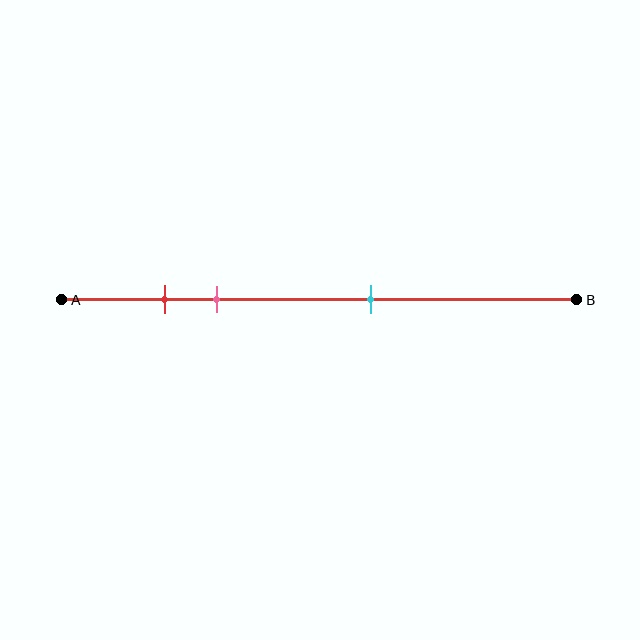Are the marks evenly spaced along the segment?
No, the marks are not evenly spaced.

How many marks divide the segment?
There are 3 marks dividing the segment.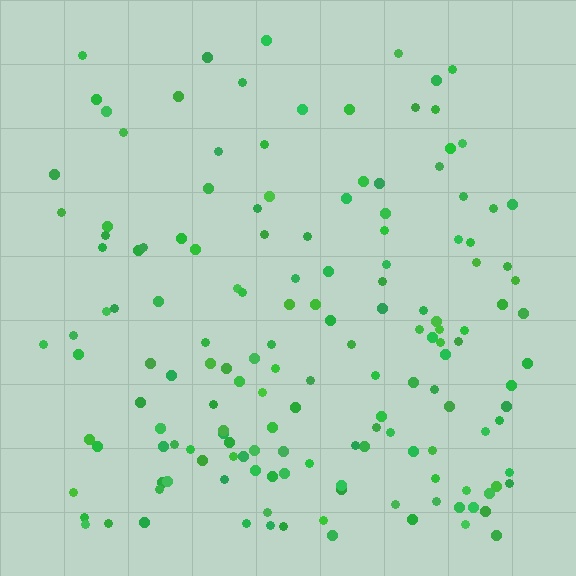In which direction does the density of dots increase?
From top to bottom, with the bottom side densest.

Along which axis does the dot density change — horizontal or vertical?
Vertical.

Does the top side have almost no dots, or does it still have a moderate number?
Still a moderate number, just noticeably fewer than the bottom.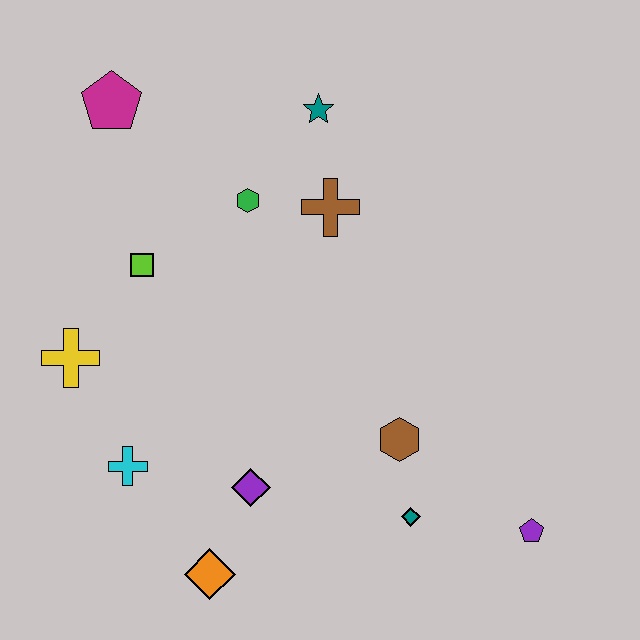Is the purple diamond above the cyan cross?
No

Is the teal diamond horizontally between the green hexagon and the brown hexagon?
No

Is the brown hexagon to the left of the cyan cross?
No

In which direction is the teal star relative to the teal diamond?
The teal star is above the teal diamond.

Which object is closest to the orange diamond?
The purple diamond is closest to the orange diamond.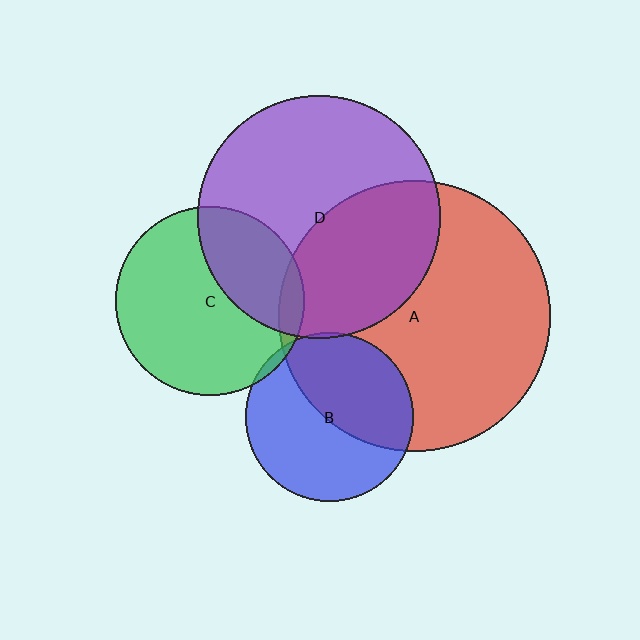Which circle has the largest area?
Circle A (red).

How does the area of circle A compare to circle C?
Approximately 2.1 times.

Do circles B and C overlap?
Yes.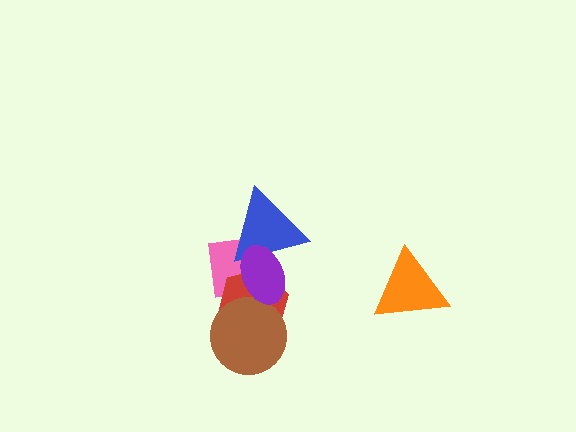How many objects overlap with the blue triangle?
2 objects overlap with the blue triangle.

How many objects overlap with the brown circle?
1 object overlaps with the brown circle.